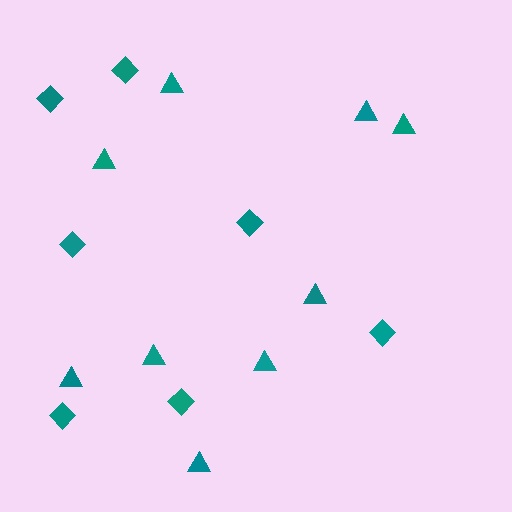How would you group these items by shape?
There are 2 groups: one group of diamonds (7) and one group of triangles (9).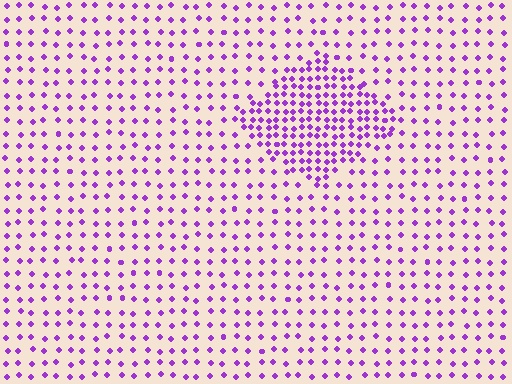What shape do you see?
I see a diamond.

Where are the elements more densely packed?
The elements are more densely packed inside the diamond boundary.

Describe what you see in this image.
The image contains small purple elements arranged at two different densities. A diamond-shaped region is visible where the elements are more densely packed than the surrounding area.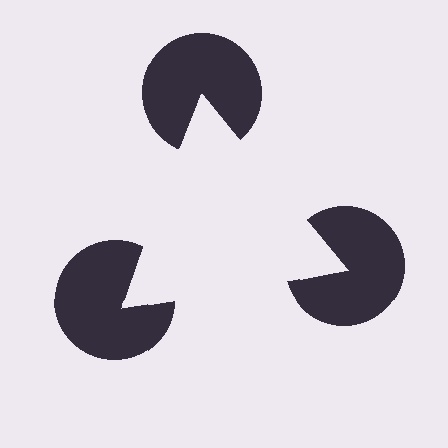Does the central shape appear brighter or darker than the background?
It typically appears slightly brighter than the background, even though no actual brightness change is drawn.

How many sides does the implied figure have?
3 sides.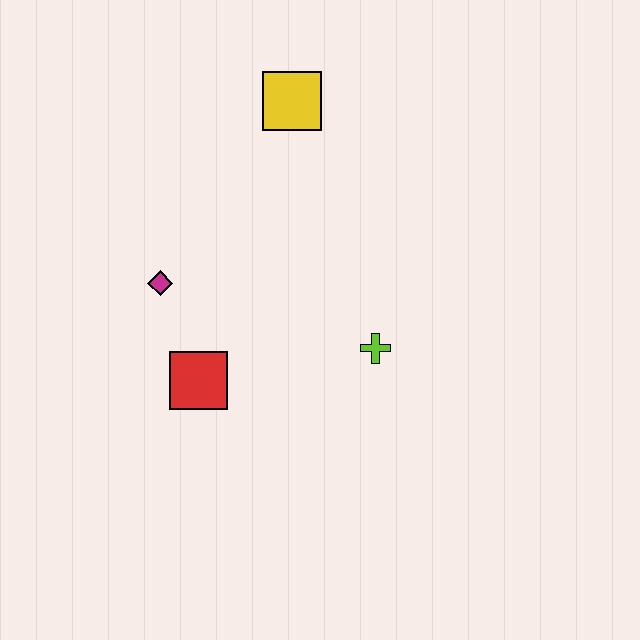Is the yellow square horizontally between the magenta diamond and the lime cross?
Yes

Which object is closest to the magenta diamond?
The red square is closest to the magenta diamond.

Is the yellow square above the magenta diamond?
Yes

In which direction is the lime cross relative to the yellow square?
The lime cross is below the yellow square.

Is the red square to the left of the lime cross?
Yes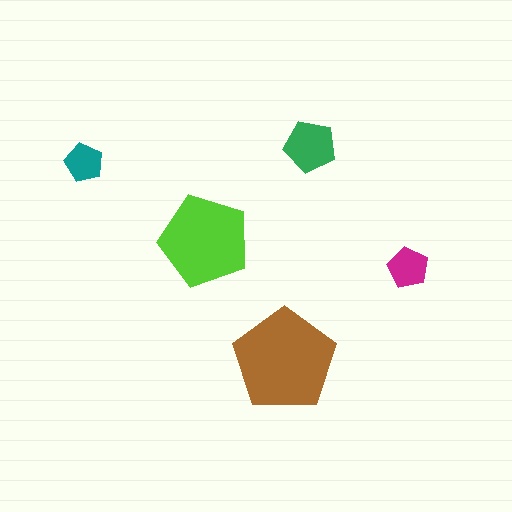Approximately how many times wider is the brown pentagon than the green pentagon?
About 2 times wider.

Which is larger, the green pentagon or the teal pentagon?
The green one.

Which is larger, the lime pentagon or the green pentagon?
The lime one.